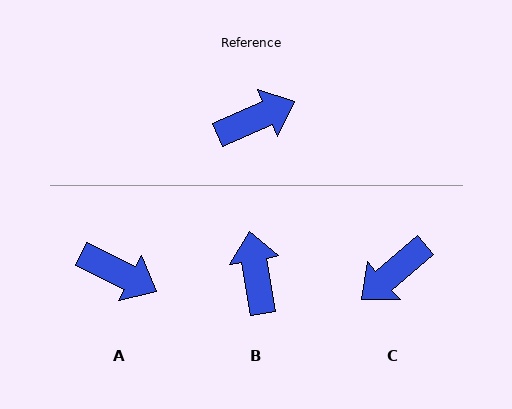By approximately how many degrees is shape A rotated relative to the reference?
Approximately 50 degrees clockwise.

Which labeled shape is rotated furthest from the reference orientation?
C, about 163 degrees away.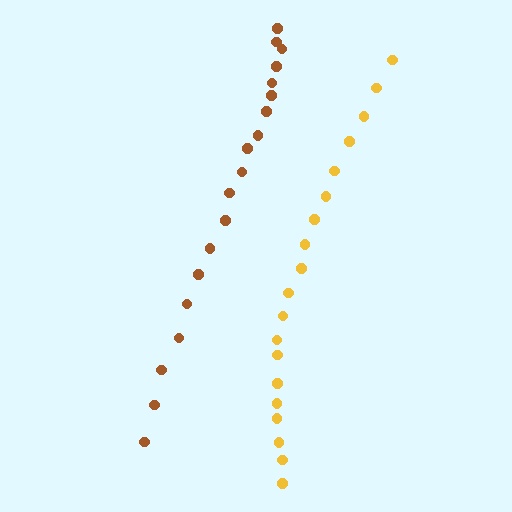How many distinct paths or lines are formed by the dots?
There are 2 distinct paths.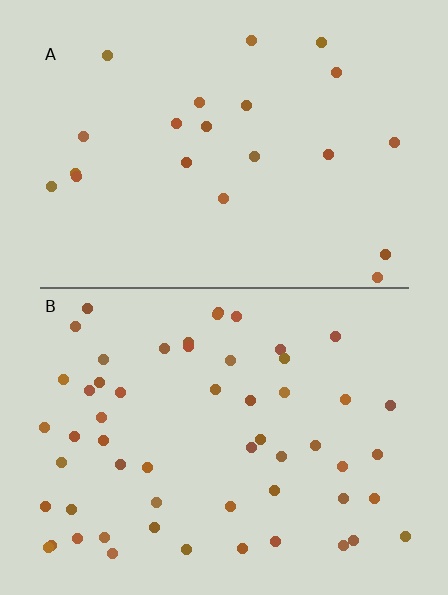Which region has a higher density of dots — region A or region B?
B (the bottom).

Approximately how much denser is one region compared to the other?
Approximately 2.6× — region B over region A.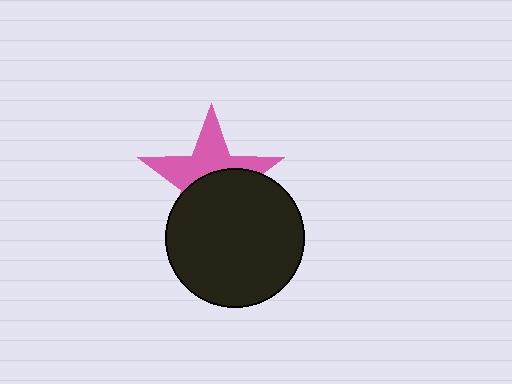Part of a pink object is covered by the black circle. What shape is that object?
It is a star.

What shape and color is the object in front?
The object in front is a black circle.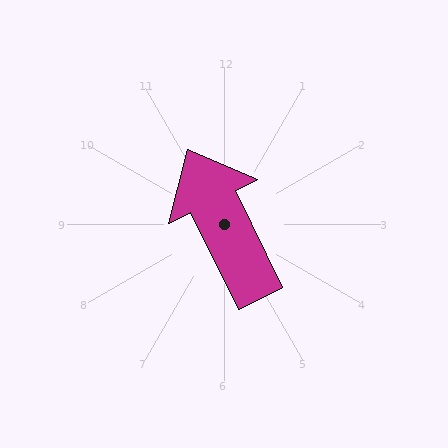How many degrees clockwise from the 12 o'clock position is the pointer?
Approximately 334 degrees.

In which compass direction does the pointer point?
Northwest.